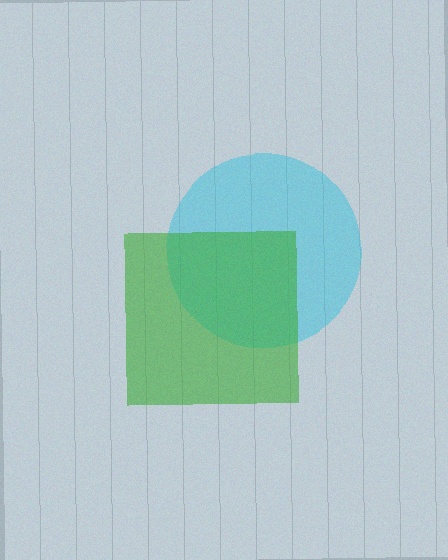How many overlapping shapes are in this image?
There are 2 overlapping shapes in the image.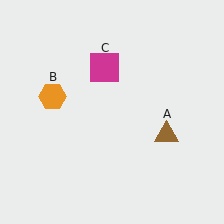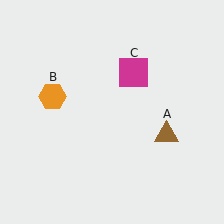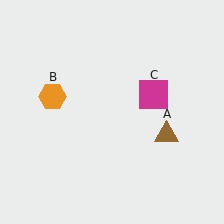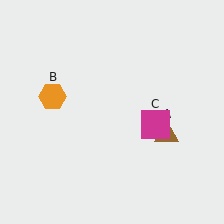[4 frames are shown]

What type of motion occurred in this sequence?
The magenta square (object C) rotated clockwise around the center of the scene.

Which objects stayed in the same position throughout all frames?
Brown triangle (object A) and orange hexagon (object B) remained stationary.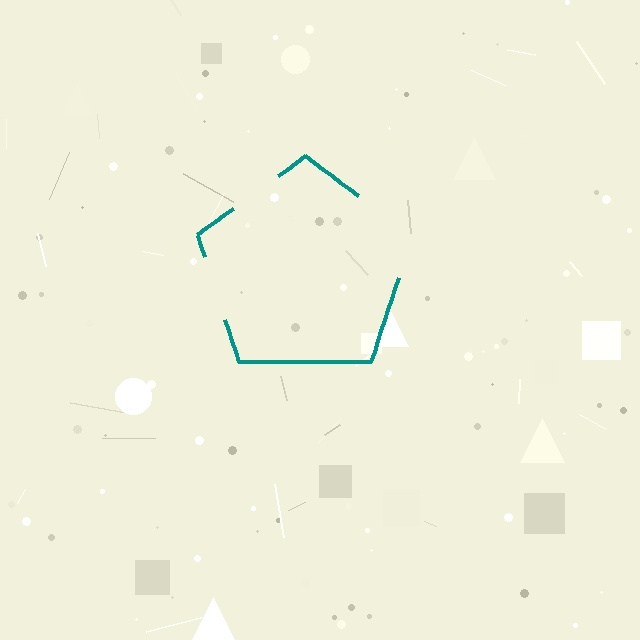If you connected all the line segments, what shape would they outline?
They would outline a pentagon.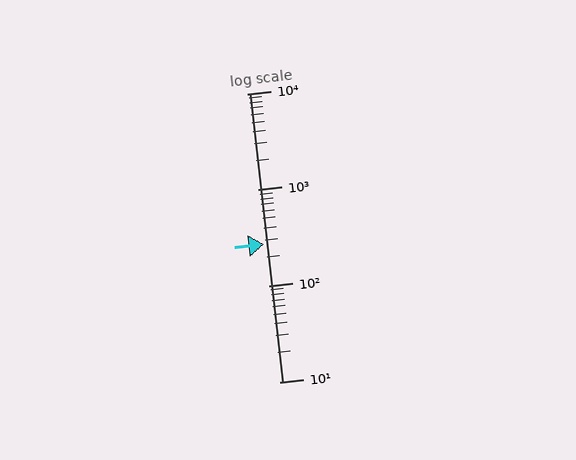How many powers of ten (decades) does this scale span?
The scale spans 3 decades, from 10 to 10000.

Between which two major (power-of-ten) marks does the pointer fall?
The pointer is between 100 and 1000.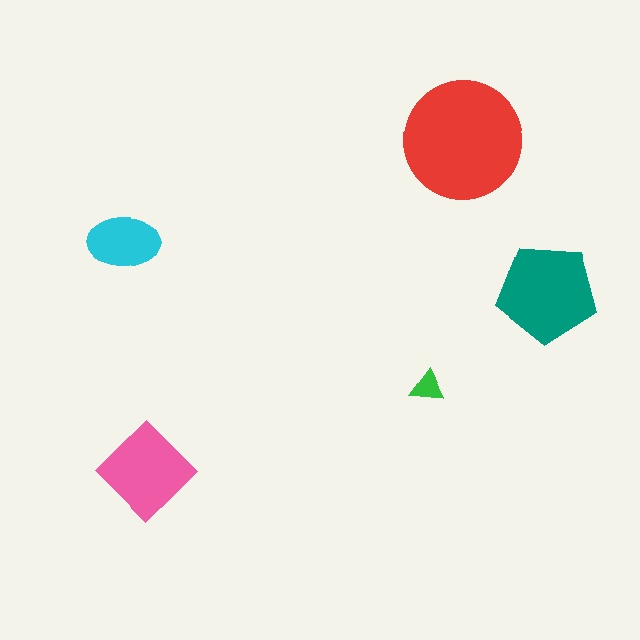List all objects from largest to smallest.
The red circle, the teal pentagon, the pink diamond, the cyan ellipse, the green triangle.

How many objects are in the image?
There are 5 objects in the image.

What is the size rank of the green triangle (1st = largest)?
5th.